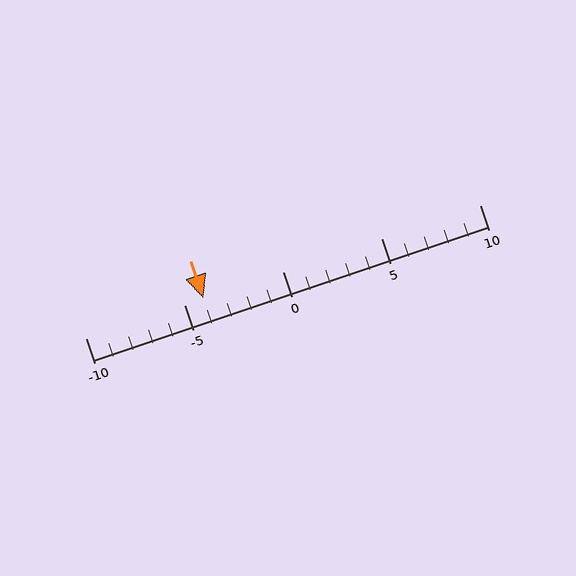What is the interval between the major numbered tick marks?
The major tick marks are spaced 5 units apart.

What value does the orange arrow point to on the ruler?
The orange arrow points to approximately -4.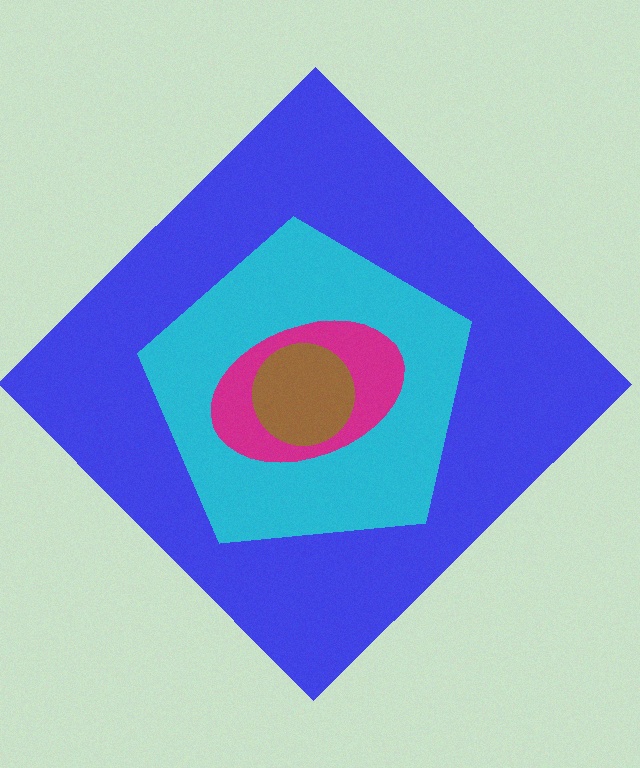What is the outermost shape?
The blue diamond.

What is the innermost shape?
The brown circle.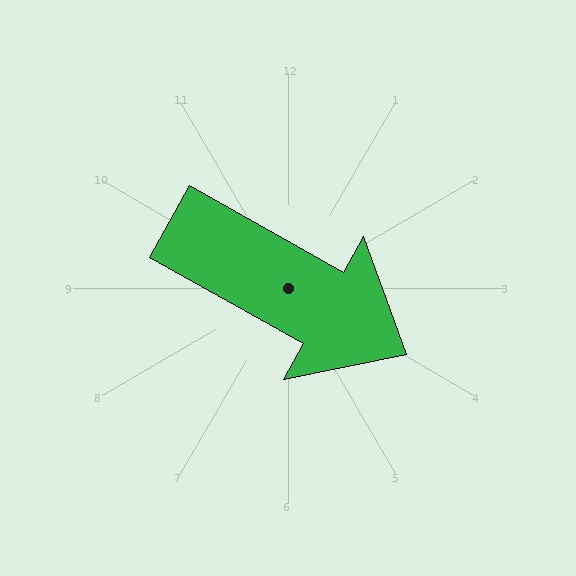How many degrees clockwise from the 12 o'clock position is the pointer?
Approximately 119 degrees.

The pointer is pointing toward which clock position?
Roughly 4 o'clock.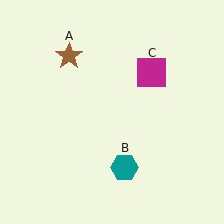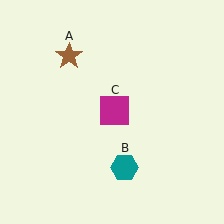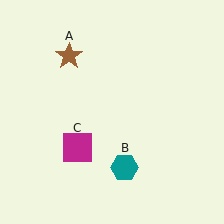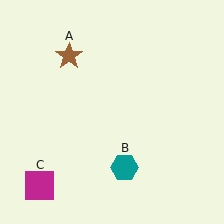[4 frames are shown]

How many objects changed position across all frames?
1 object changed position: magenta square (object C).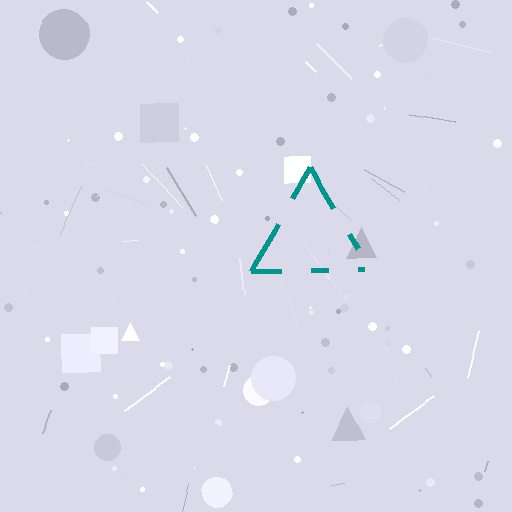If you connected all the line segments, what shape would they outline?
They would outline a triangle.